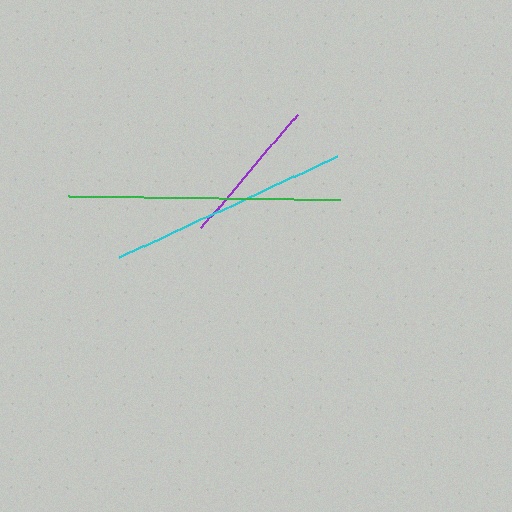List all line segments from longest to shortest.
From longest to shortest: green, cyan, purple.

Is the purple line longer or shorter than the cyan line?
The cyan line is longer than the purple line.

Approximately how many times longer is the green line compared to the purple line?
The green line is approximately 1.8 times the length of the purple line.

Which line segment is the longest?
The green line is the longest at approximately 271 pixels.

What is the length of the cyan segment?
The cyan segment is approximately 240 pixels long.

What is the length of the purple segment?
The purple segment is approximately 150 pixels long.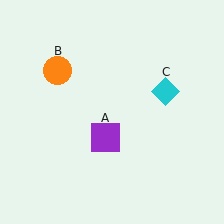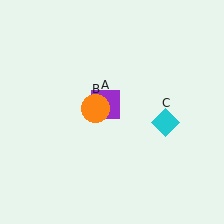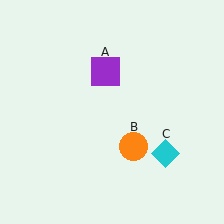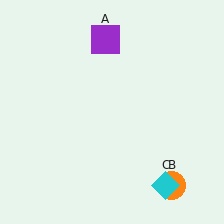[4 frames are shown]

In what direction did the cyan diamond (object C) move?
The cyan diamond (object C) moved down.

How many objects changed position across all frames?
3 objects changed position: purple square (object A), orange circle (object B), cyan diamond (object C).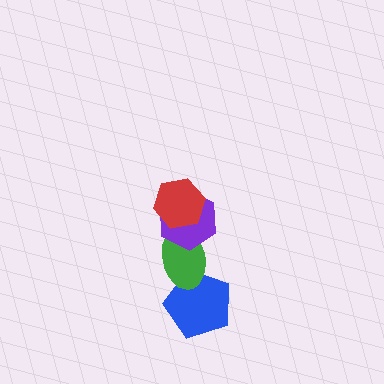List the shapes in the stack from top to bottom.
From top to bottom: the red hexagon, the purple hexagon, the green ellipse, the blue pentagon.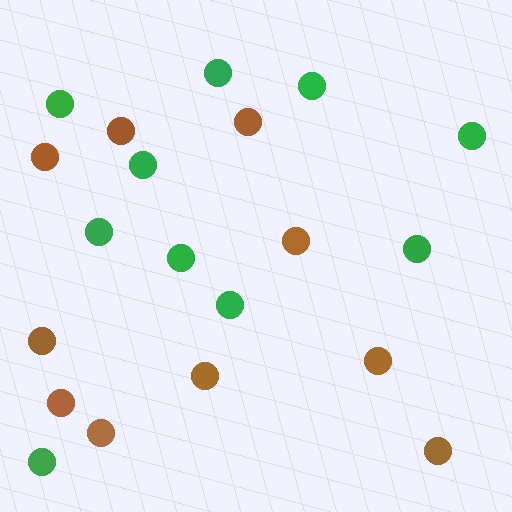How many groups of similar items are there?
There are 2 groups: one group of green circles (10) and one group of brown circles (10).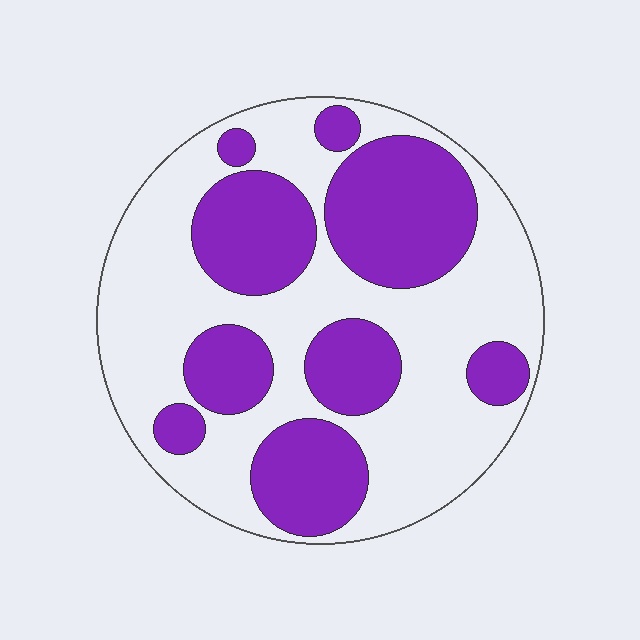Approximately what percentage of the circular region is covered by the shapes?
Approximately 40%.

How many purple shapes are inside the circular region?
9.